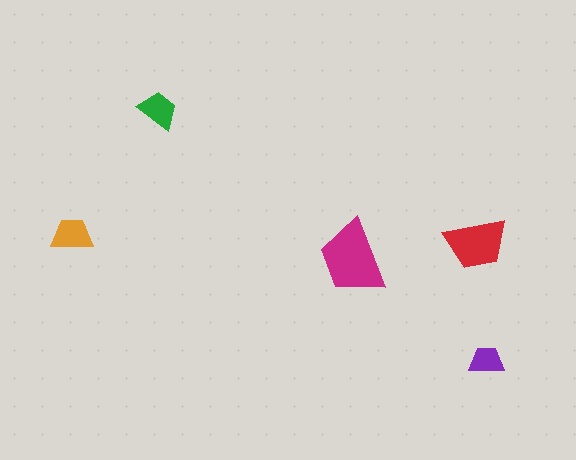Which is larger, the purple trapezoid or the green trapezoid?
The green one.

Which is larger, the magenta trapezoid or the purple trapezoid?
The magenta one.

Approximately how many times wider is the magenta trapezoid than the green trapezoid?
About 2 times wider.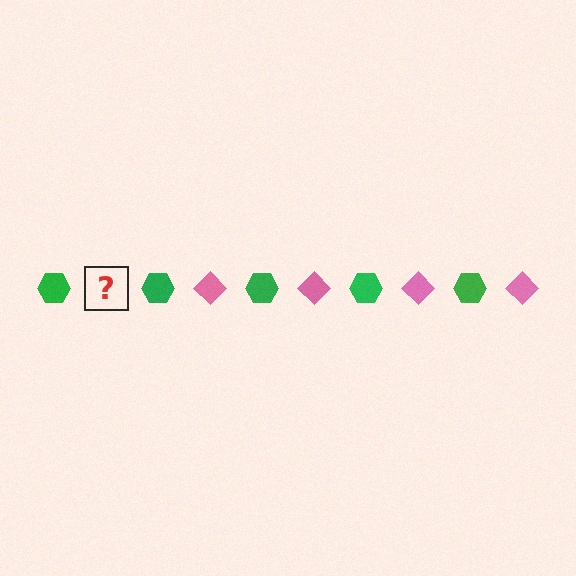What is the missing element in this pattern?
The missing element is a pink diamond.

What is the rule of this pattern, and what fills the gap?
The rule is that the pattern alternates between green hexagon and pink diamond. The gap should be filled with a pink diamond.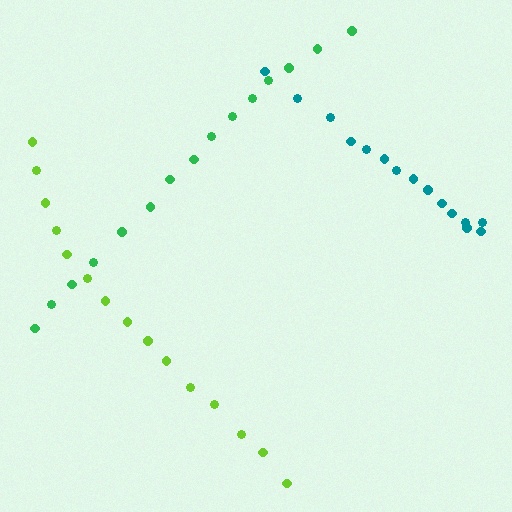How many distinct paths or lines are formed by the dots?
There are 3 distinct paths.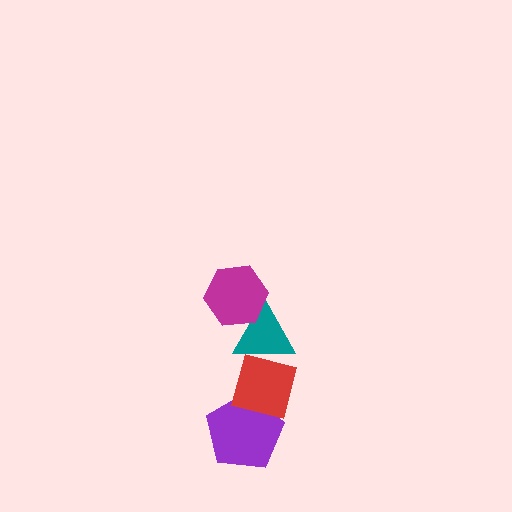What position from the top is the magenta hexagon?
The magenta hexagon is 1st from the top.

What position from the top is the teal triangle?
The teal triangle is 2nd from the top.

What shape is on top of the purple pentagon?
The red square is on top of the purple pentagon.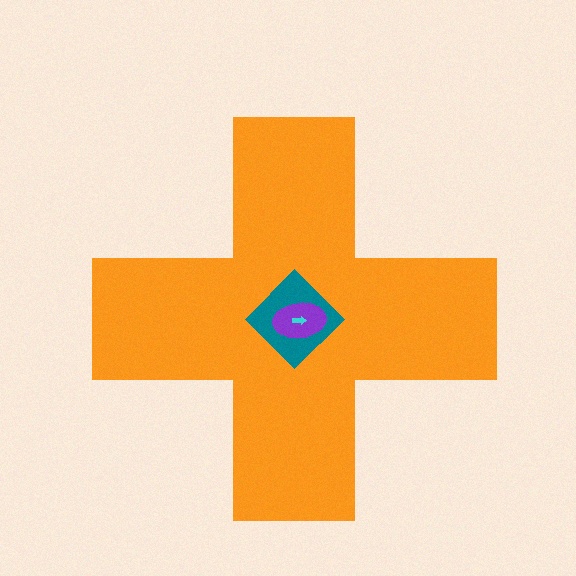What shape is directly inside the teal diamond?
The purple ellipse.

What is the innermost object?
The cyan arrow.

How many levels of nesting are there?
4.